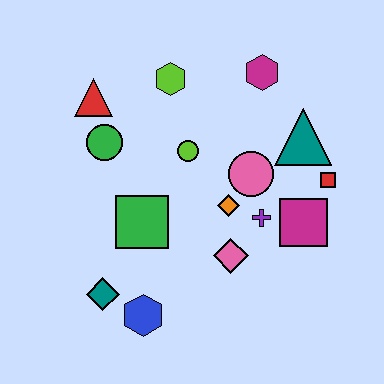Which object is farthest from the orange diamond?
The red triangle is farthest from the orange diamond.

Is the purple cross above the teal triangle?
No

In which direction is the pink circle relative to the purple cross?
The pink circle is above the purple cross.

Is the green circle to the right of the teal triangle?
No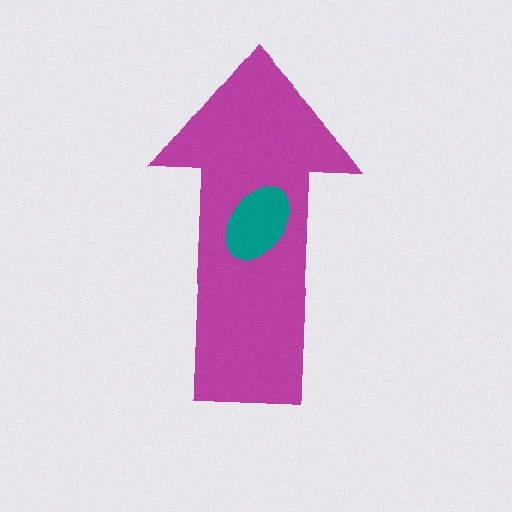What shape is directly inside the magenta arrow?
The teal ellipse.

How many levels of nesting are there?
2.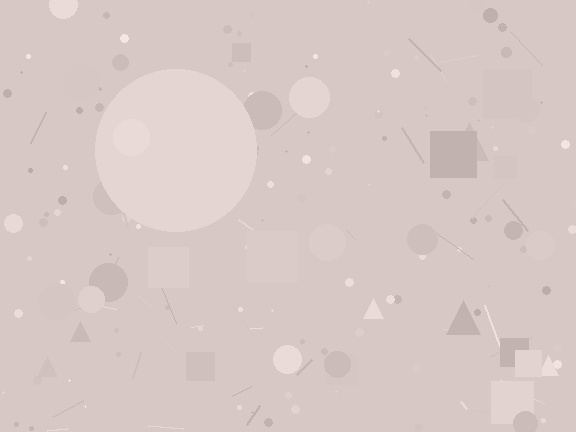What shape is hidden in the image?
A circle is hidden in the image.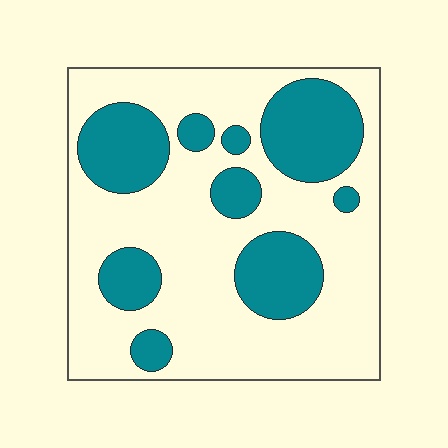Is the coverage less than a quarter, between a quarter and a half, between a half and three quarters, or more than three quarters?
Between a quarter and a half.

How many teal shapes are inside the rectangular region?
9.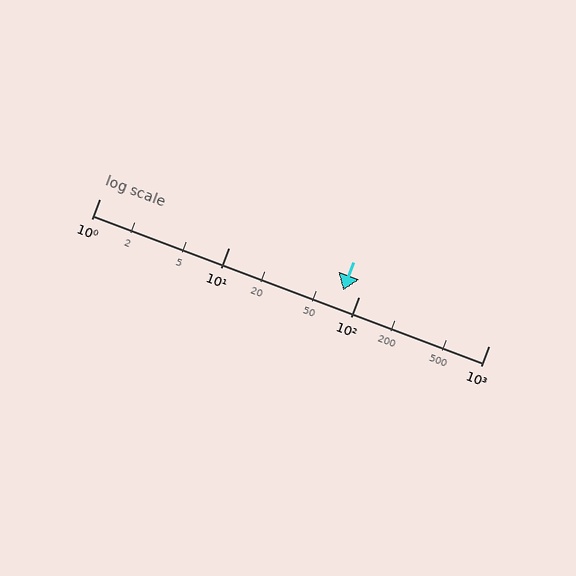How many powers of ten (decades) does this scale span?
The scale spans 3 decades, from 1 to 1000.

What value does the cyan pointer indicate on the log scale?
The pointer indicates approximately 75.